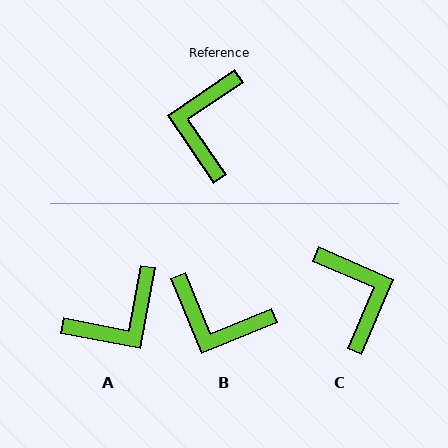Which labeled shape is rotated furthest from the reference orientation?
C, about 148 degrees away.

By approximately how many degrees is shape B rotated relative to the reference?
Approximately 78 degrees counter-clockwise.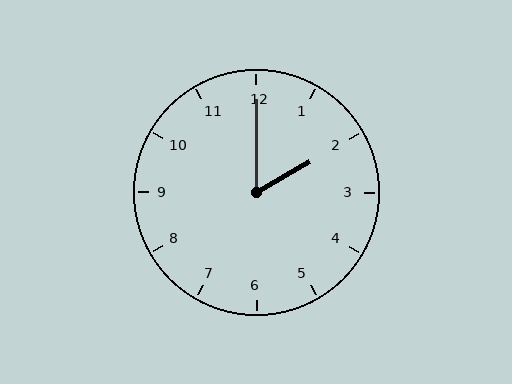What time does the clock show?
2:00.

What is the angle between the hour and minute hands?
Approximately 60 degrees.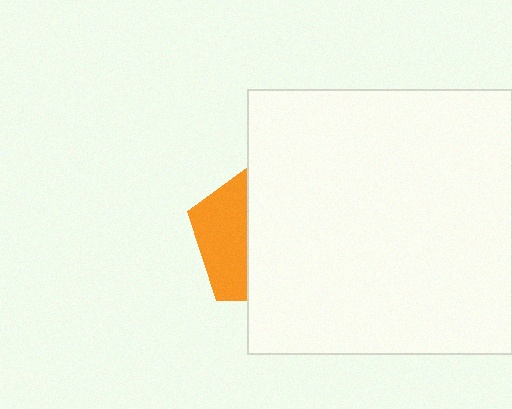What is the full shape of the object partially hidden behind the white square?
The partially hidden object is an orange pentagon.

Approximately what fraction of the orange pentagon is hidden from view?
Roughly 64% of the orange pentagon is hidden behind the white square.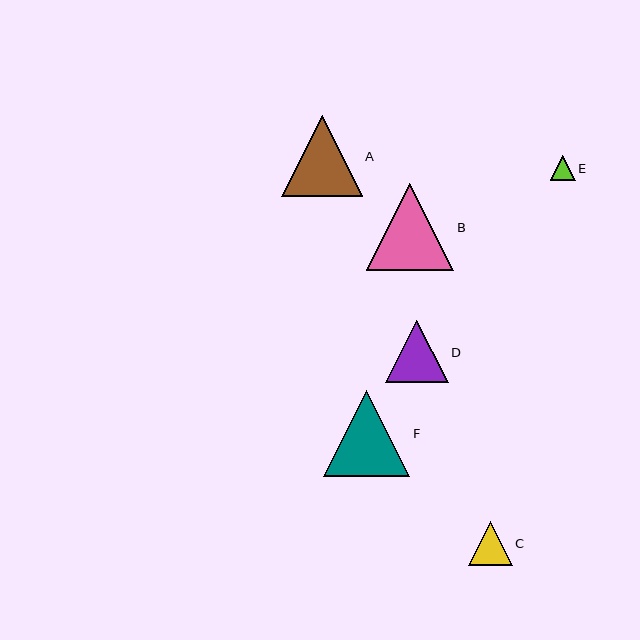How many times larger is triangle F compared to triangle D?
Triangle F is approximately 1.4 times the size of triangle D.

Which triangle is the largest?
Triangle B is the largest with a size of approximately 87 pixels.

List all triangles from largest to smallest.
From largest to smallest: B, F, A, D, C, E.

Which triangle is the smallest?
Triangle E is the smallest with a size of approximately 25 pixels.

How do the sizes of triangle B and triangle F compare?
Triangle B and triangle F are approximately the same size.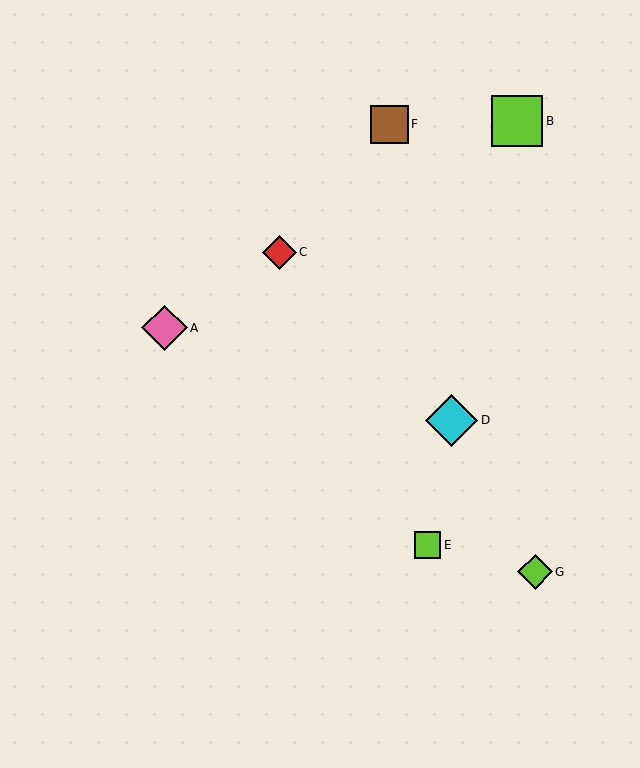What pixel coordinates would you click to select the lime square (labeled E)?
Click at (427, 545) to select the lime square E.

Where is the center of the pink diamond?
The center of the pink diamond is at (164, 328).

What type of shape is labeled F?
Shape F is a brown square.